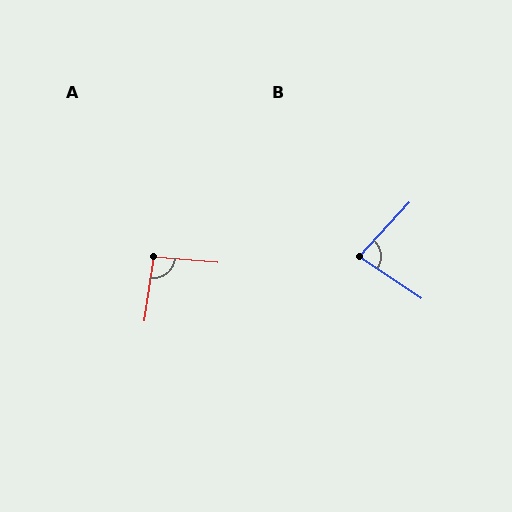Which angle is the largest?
A, at approximately 94 degrees.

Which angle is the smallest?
B, at approximately 81 degrees.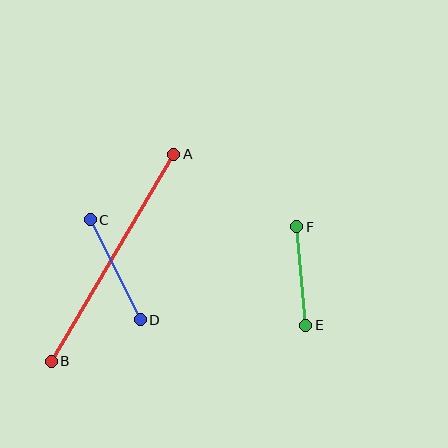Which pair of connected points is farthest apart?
Points A and B are farthest apart.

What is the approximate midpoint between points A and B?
The midpoint is at approximately (113, 258) pixels.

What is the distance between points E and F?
The distance is approximately 99 pixels.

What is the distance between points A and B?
The distance is approximately 240 pixels.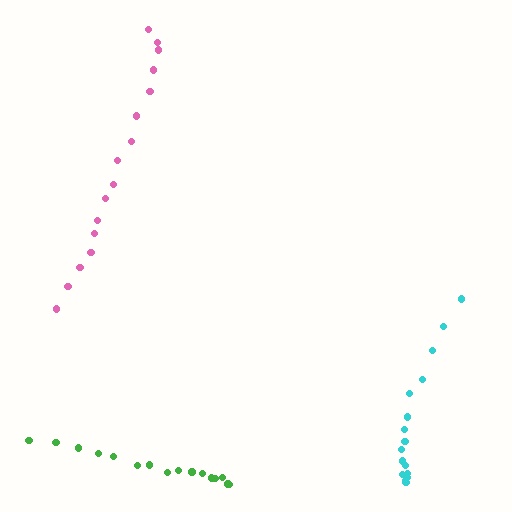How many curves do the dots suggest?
There are 3 distinct paths.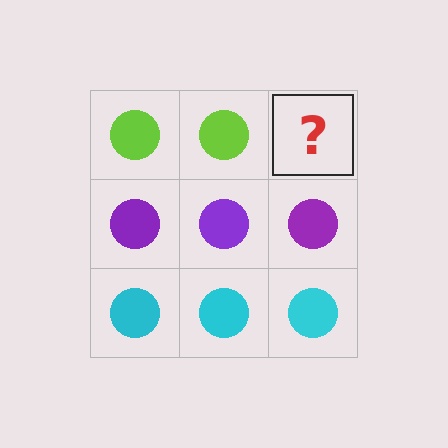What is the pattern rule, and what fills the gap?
The rule is that each row has a consistent color. The gap should be filled with a lime circle.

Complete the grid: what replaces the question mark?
The question mark should be replaced with a lime circle.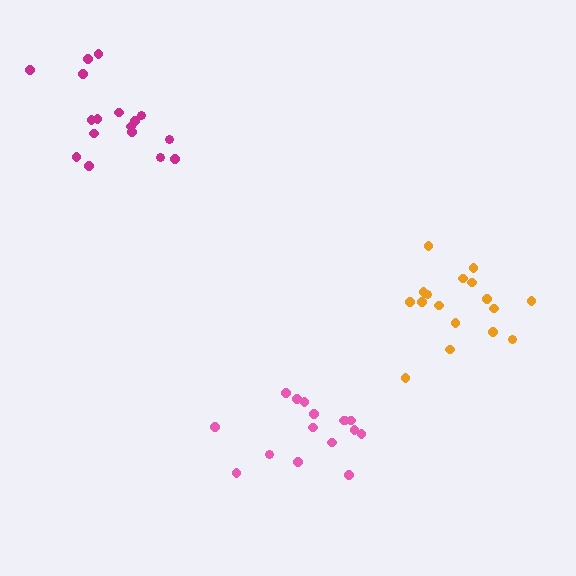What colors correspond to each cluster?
The clusters are colored: pink, magenta, orange.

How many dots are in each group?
Group 1: 16 dots, Group 2: 17 dots, Group 3: 17 dots (50 total).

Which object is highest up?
The magenta cluster is topmost.